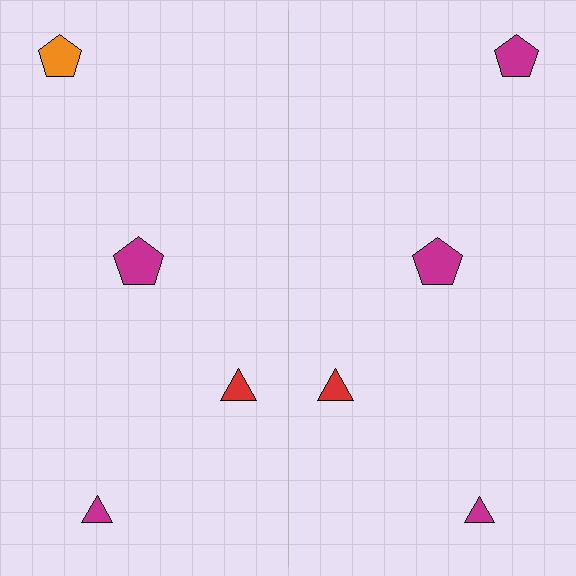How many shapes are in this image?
There are 8 shapes in this image.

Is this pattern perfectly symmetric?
No, the pattern is not perfectly symmetric. The magenta pentagon on the right side breaks the symmetry — its mirror counterpart is orange.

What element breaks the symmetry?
The magenta pentagon on the right side breaks the symmetry — its mirror counterpart is orange.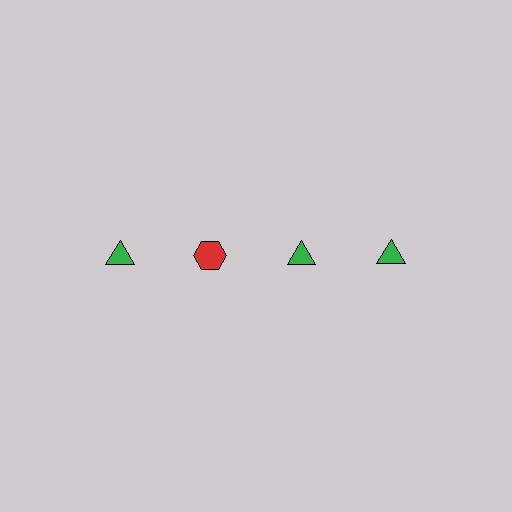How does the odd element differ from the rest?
It differs in both color (red instead of green) and shape (hexagon instead of triangle).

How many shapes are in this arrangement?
There are 4 shapes arranged in a grid pattern.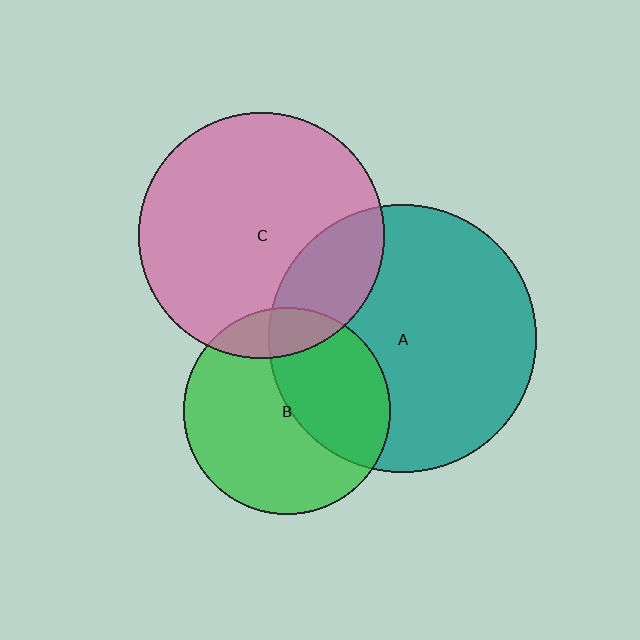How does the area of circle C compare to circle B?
Approximately 1.4 times.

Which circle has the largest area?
Circle A (teal).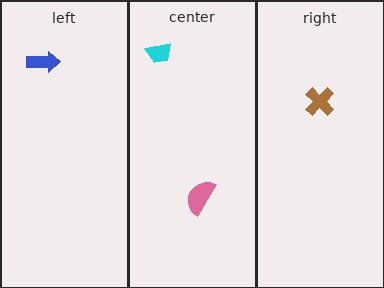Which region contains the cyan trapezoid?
The center region.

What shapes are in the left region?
The blue arrow.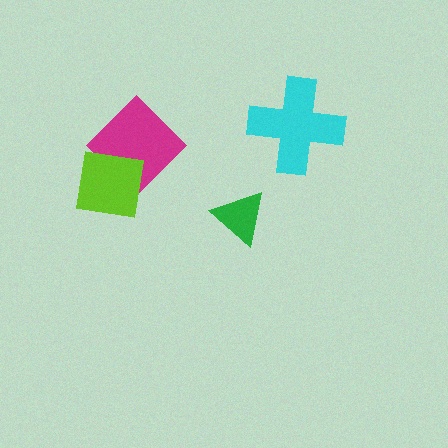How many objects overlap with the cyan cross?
0 objects overlap with the cyan cross.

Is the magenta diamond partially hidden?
Yes, it is partially covered by another shape.